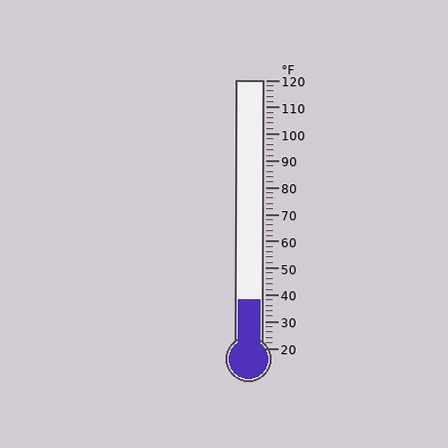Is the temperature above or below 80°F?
The temperature is below 80°F.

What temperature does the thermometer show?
The thermometer shows approximately 38°F.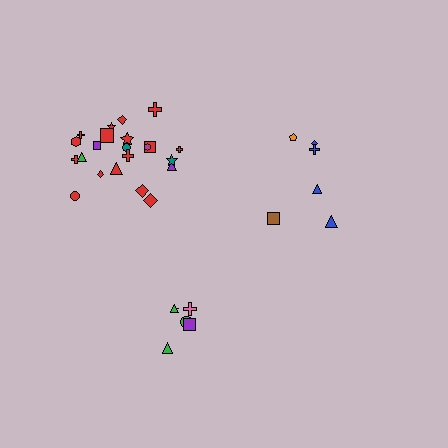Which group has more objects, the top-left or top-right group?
The top-left group.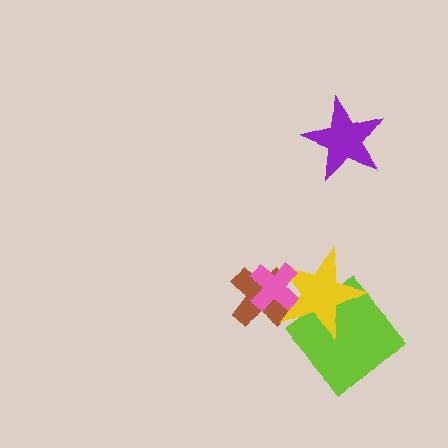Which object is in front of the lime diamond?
The yellow star is in front of the lime diamond.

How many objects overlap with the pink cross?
2 objects overlap with the pink cross.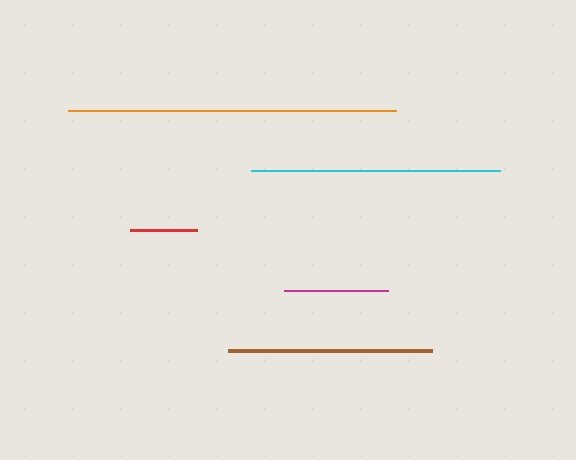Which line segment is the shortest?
The red line is the shortest at approximately 67 pixels.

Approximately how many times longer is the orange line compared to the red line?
The orange line is approximately 4.9 times the length of the red line.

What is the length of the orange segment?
The orange segment is approximately 328 pixels long.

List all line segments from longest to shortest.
From longest to shortest: orange, cyan, brown, magenta, red.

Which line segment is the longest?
The orange line is the longest at approximately 328 pixels.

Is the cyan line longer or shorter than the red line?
The cyan line is longer than the red line.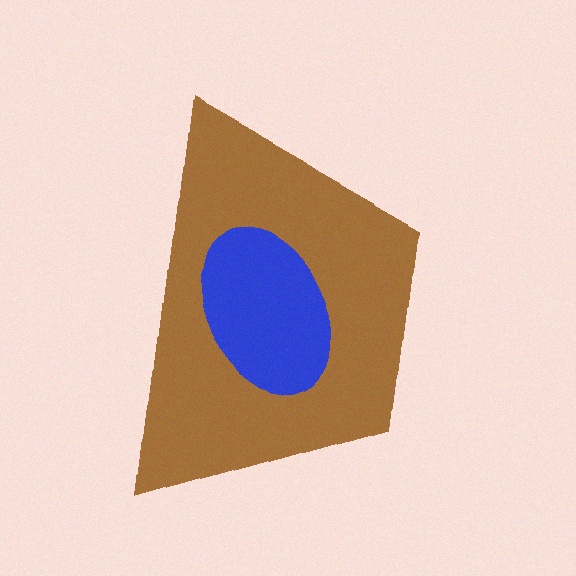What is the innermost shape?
The blue ellipse.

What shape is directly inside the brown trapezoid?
The blue ellipse.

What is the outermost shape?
The brown trapezoid.